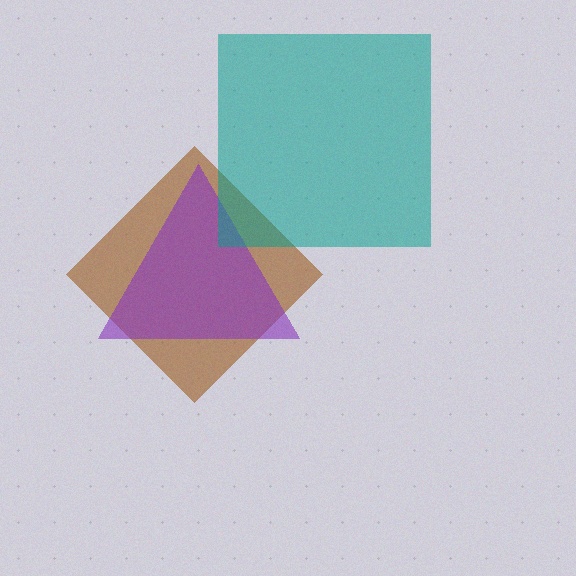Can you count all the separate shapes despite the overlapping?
Yes, there are 3 separate shapes.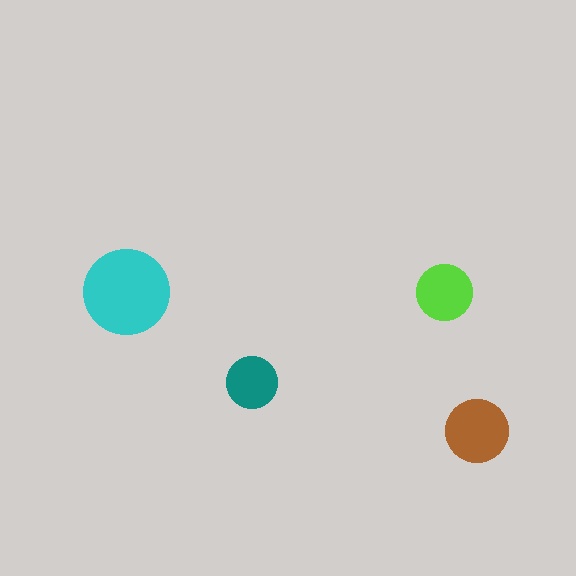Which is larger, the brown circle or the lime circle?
The brown one.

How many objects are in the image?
There are 4 objects in the image.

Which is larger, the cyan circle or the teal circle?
The cyan one.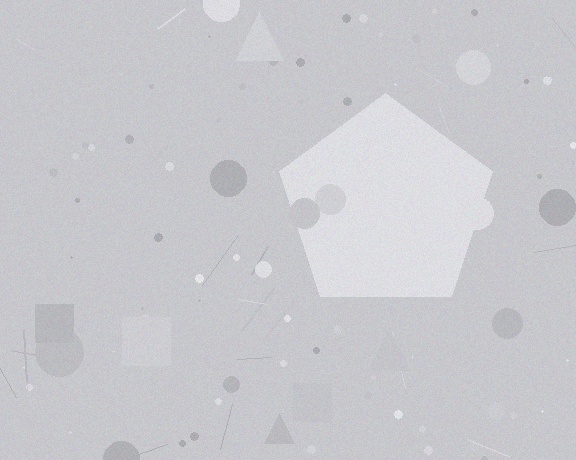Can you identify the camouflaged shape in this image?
The camouflaged shape is a pentagon.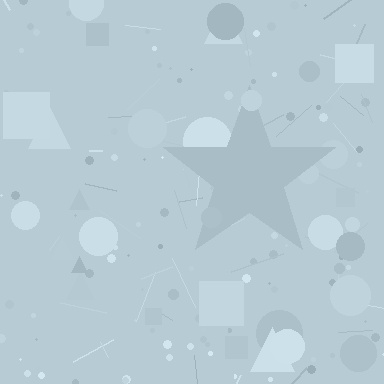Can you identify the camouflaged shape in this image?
The camouflaged shape is a star.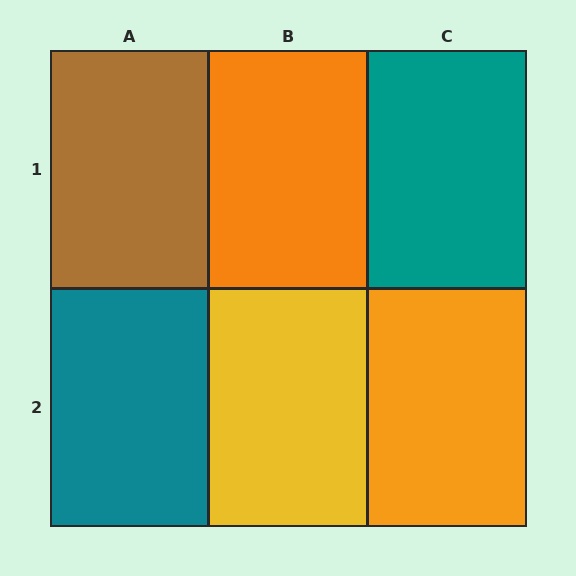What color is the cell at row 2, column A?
Teal.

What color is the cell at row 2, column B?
Yellow.